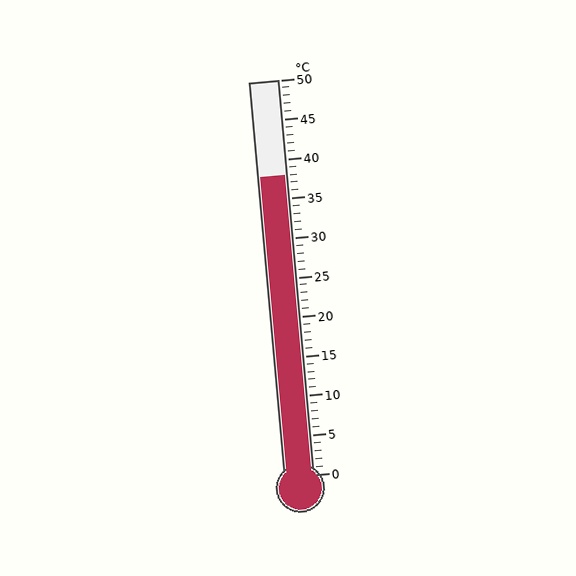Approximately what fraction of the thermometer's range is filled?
The thermometer is filled to approximately 75% of its range.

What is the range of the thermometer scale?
The thermometer scale ranges from 0°C to 50°C.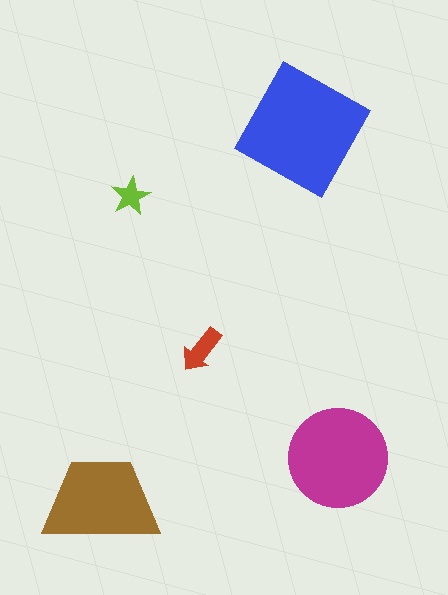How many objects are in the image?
There are 5 objects in the image.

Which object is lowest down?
The brown trapezoid is bottommost.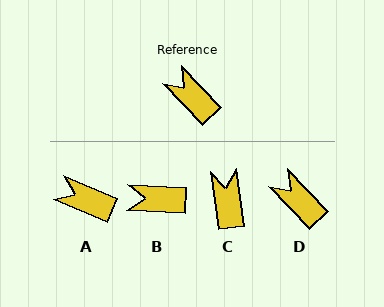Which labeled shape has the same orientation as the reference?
D.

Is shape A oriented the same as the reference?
No, it is off by about 23 degrees.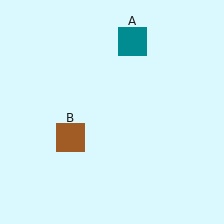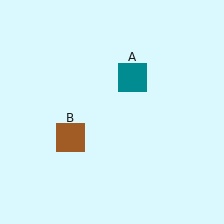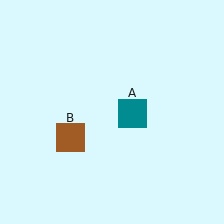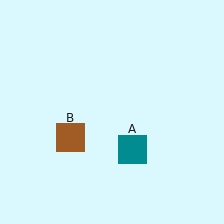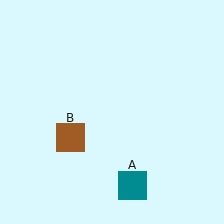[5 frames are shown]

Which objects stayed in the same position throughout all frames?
Brown square (object B) remained stationary.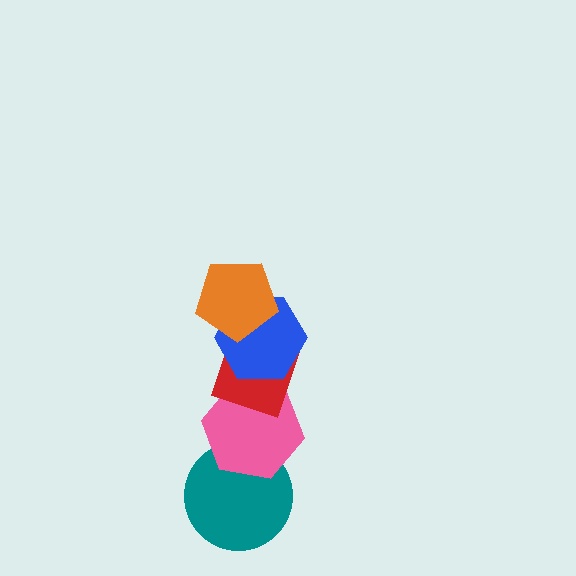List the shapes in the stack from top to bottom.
From top to bottom: the orange pentagon, the blue hexagon, the red diamond, the pink hexagon, the teal circle.